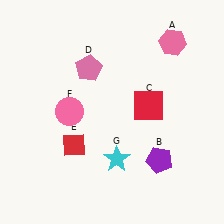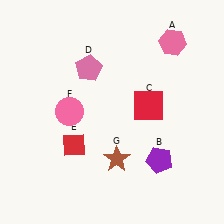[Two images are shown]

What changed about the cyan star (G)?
In Image 1, G is cyan. In Image 2, it changed to brown.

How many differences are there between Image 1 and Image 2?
There is 1 difference between the two images.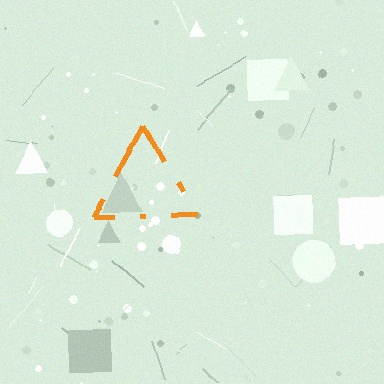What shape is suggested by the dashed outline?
The dashed outline suggests a triangle.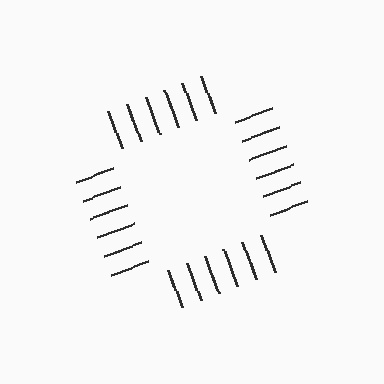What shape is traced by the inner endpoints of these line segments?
An illusory square — the line segments terminate on its edges but no continuous stroke is drawn.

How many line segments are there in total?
24 — 6 along each of the 4 edges.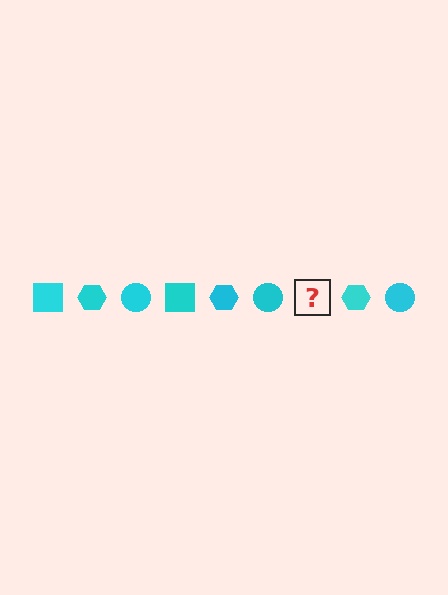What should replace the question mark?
The question mark should be replaced with a cyan square.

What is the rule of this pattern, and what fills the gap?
The rule is that the pattern cycles through square, hexagon, circle shapes in cyan. The gap should be filled with a cyan square.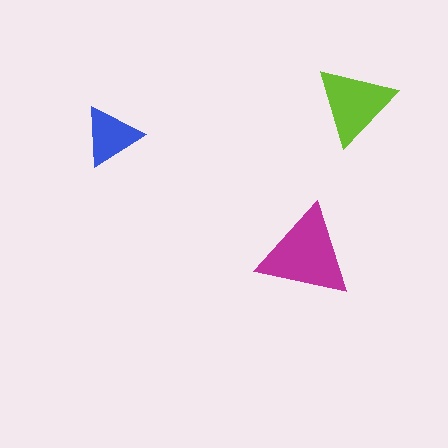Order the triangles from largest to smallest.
the magenta one, the lime one, the blue one.